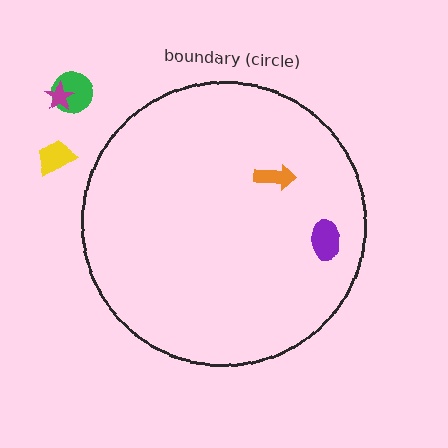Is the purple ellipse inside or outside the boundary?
Inside.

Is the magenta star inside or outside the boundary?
Outside.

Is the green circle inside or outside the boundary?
Outside.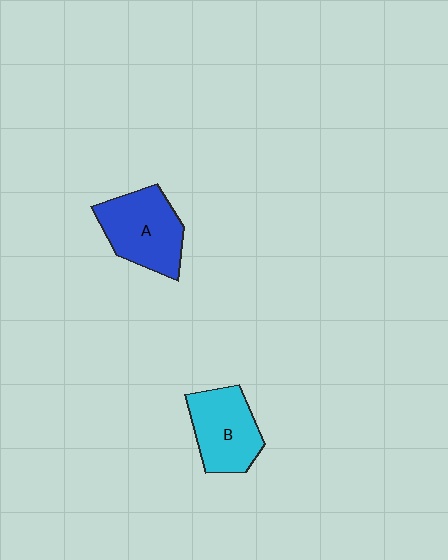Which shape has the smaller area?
Shape B (cyan).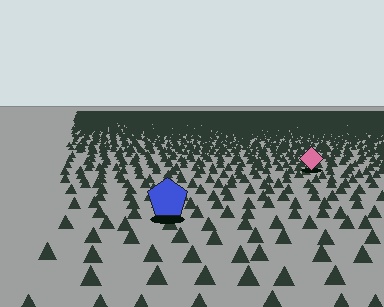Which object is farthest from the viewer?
The pink diamond is farthest from the viewer. It appears smaller and the ground texture around it is denser.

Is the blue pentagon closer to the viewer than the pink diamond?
Yes. The blue pentagon is closer — you can tell from the texture gradient: the ground texture is coarser near it.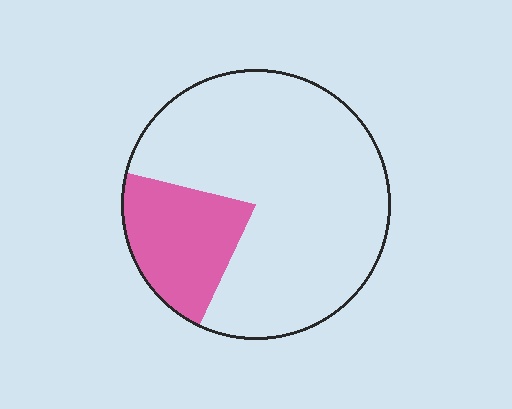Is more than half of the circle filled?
No.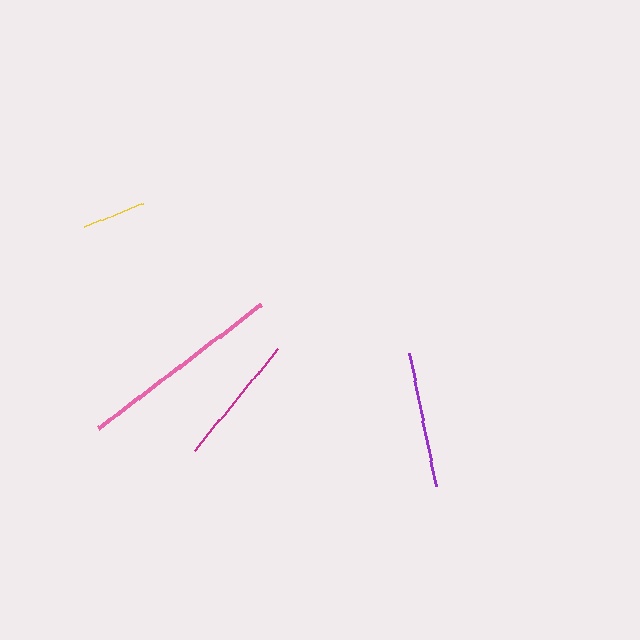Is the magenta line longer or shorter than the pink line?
The pink line is longer than the magenta line.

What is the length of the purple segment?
The purple segment is approximately 136 pixels long.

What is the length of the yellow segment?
The yellow segment is approximately 64 pixels long.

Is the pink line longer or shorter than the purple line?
The pink line is longer than the purple line.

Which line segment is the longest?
The pink line is the longest at approximately 206 pixels.